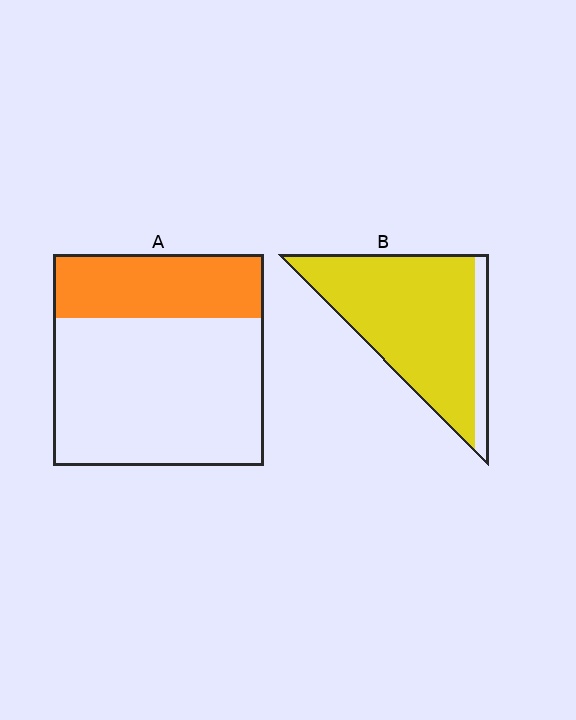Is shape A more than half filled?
No.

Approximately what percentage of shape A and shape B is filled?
A is approximately 30% and B is approximately 85%.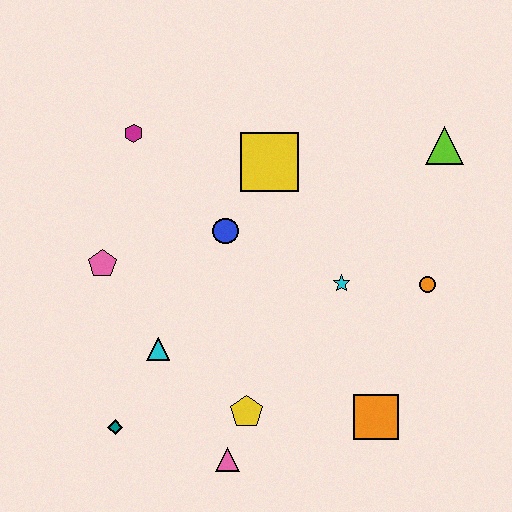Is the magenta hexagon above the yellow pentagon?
Yes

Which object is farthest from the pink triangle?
The lime triangle is farthest from the pink triangle.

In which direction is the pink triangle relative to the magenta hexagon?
The pink triangle is below the magenta hexagon.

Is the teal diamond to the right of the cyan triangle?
No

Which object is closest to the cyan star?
The orange circle is closest to the cyan star.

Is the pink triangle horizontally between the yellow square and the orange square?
No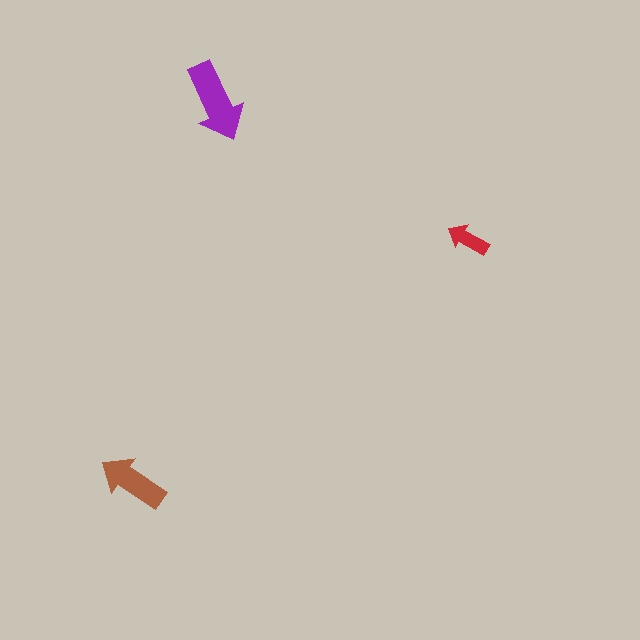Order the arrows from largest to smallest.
the purple one, the brown one, the red one.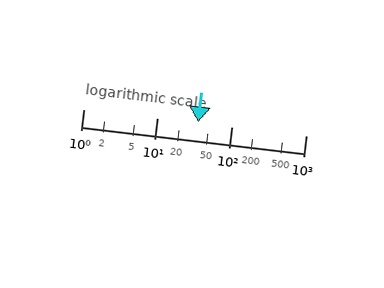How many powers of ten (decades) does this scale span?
The scale spans 3 decades, from 1 to 1000.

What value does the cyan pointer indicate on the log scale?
The pointer indicates approximately 35.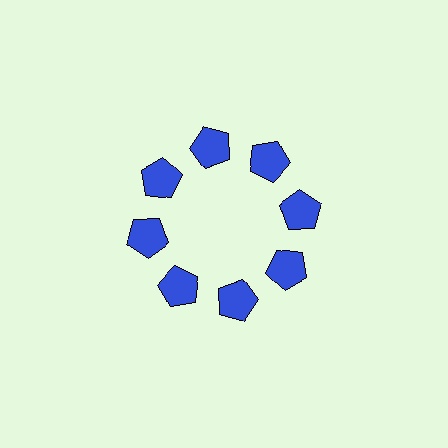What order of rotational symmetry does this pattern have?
This pattern has 8-fold rotational symmetry.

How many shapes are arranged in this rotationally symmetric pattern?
There are 8 shapes, arranged in 8 groups of 1.